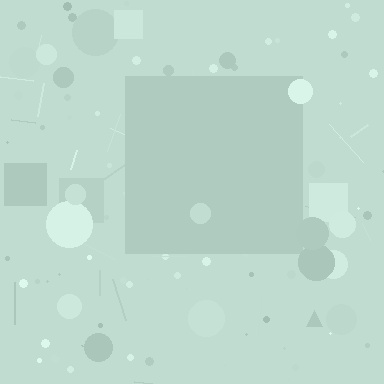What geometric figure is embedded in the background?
A square is embedded in the background.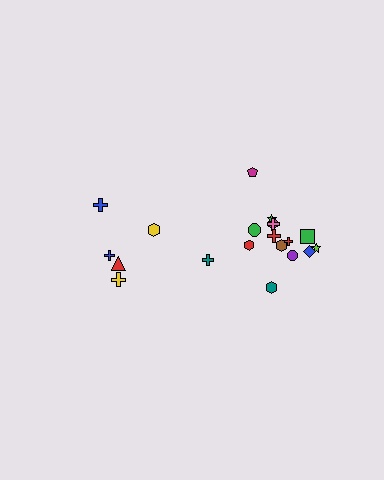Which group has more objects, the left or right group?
The right group.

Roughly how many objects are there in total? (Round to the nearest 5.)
Roughly 20 objects in total.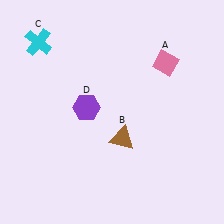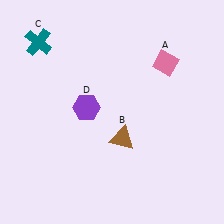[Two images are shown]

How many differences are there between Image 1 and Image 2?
There is 1 difference between the two images.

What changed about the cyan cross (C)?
In Image 1, C is cyan. In Image 2, it changed to teal.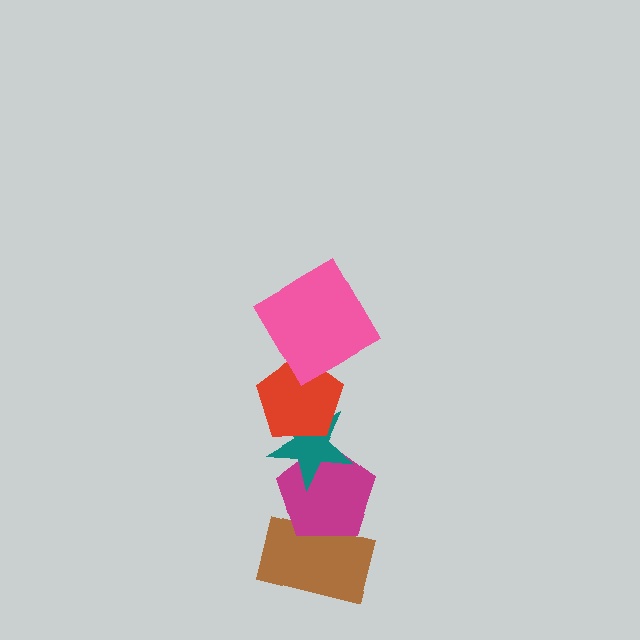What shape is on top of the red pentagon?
The pink diamond is on top of the red pentagon.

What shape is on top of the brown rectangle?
The magenta pentagon is on top of the brown rectangle.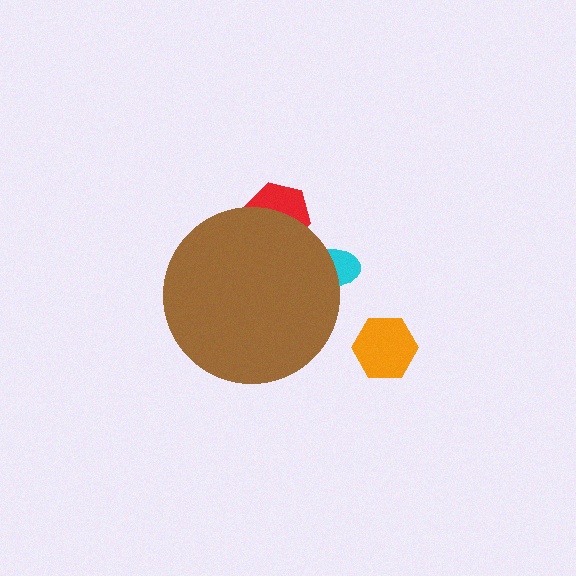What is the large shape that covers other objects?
A brown circle.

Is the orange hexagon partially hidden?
No, the orange hexagon is fully visible.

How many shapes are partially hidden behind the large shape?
2 shapes are partially hidden.